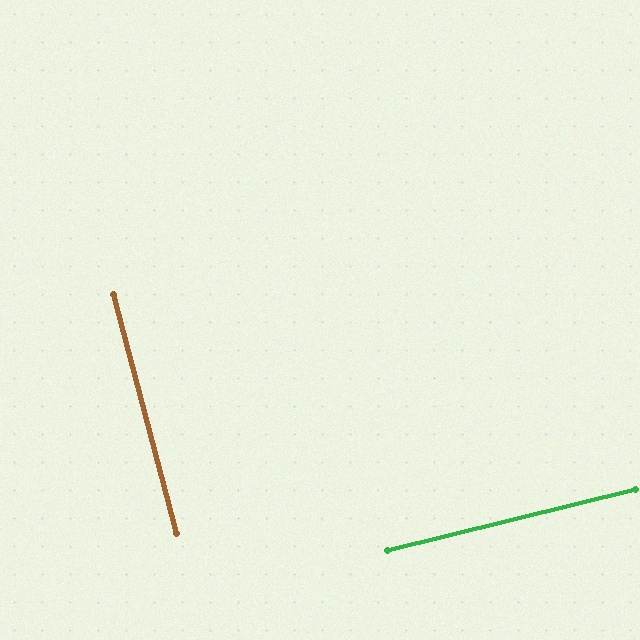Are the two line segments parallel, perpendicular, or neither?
Perpendicular — they meet at approximately 89°.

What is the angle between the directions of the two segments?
Approximately 89 degrees.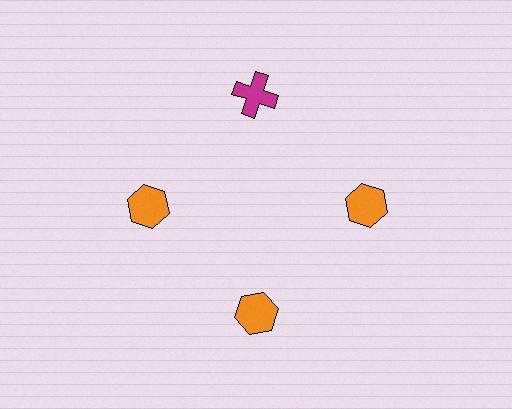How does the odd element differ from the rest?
It differs in both color (magenta instead of orange) and shape (cross instead of hexagon).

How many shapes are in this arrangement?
There are 4 shapes arranged in a ring pattern.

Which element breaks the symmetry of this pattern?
The magenta cross at roughly the 12 o'clock position breaks the symmetry. All other shapes are orange hexagons.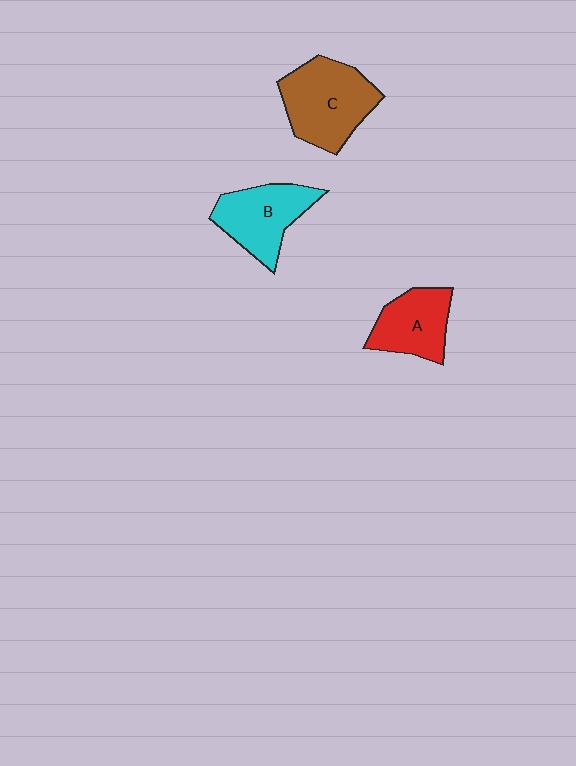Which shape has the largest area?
Shape C (brown).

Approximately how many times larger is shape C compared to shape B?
Approximately 1.2 times.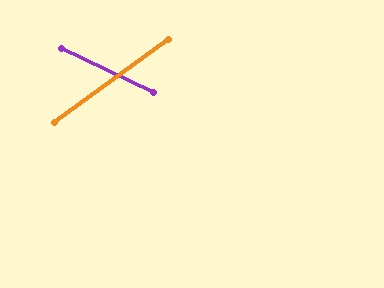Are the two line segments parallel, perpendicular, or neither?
Neither parallel nor perpendicular — they differ by about 61°.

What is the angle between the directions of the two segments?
Approximately 61 degrees.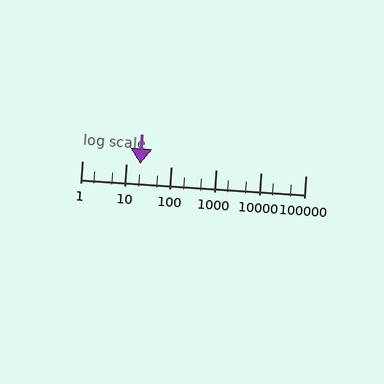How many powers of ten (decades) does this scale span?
The scale spans 5 decades, from 1 to 100000.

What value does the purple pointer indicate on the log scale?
The pointer indicates approximately 20.